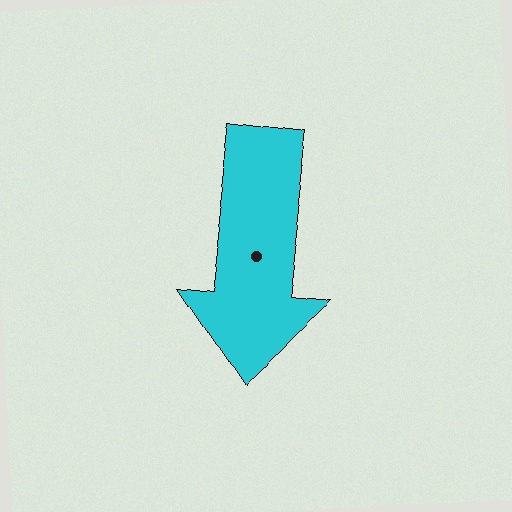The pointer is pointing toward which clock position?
Roughly 6 o'clock.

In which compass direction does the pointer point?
South.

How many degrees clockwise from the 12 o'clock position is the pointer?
Approximately 187 degrees.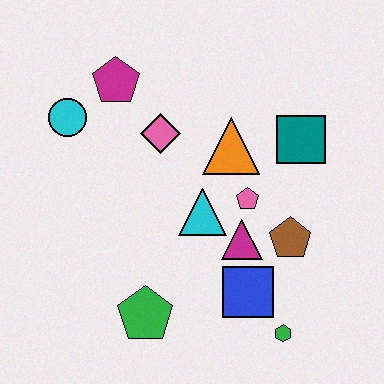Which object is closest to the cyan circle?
The magenta pentagon is closest to the cyan circle.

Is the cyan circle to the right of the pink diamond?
No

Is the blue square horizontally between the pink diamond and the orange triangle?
No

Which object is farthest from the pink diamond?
The green hexagon is farthest from the pink diamond.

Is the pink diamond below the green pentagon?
No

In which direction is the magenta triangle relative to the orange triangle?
The magenta triangle is below the orange triangle.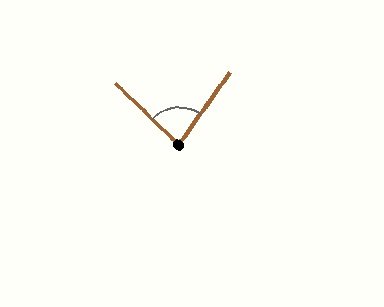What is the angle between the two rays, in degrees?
Approximately 81 degrees.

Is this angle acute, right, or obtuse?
It is acute.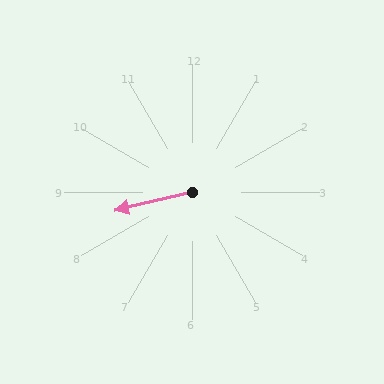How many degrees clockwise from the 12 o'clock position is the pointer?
Approximately 257 degrees.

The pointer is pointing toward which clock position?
Roughly 9 o'clock.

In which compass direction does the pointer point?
West.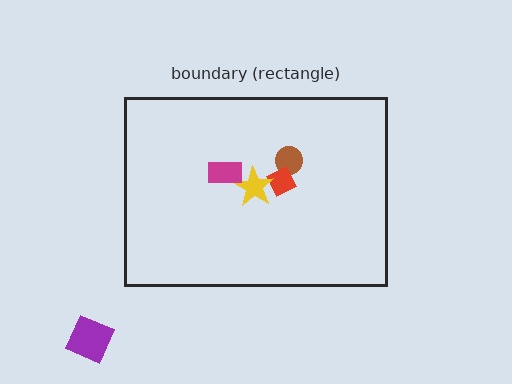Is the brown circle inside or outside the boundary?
Inside.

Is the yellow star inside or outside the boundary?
Inside.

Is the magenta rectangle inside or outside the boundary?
Inside.